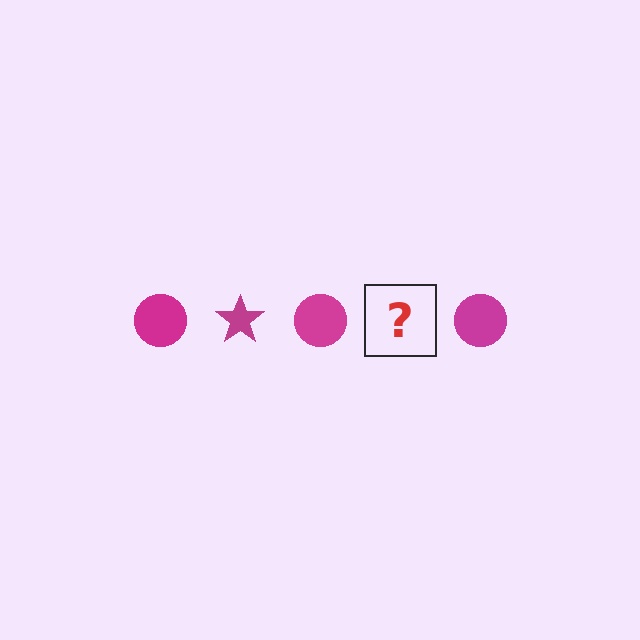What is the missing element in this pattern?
The missing element is a magenta star.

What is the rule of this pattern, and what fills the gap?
The rule is that the pattern cycles through circle, star shapes in magenta. The gap should be filled with a magenta star.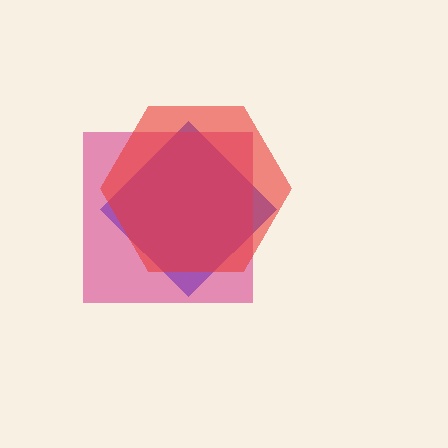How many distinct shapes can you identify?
There are 3 distinct shapes: a blue diamond, a magenta square, a red hexagon.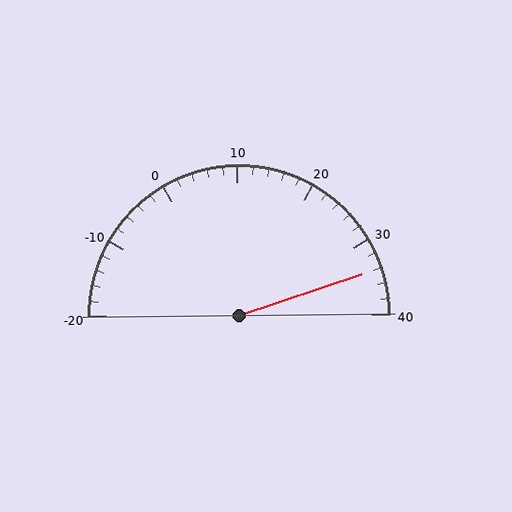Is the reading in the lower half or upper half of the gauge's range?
The reading is in the upper half of the range (-20 to 40).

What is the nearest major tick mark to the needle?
The nearest major tick mark is 30.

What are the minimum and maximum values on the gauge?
The gauge ranges from -20 to 40.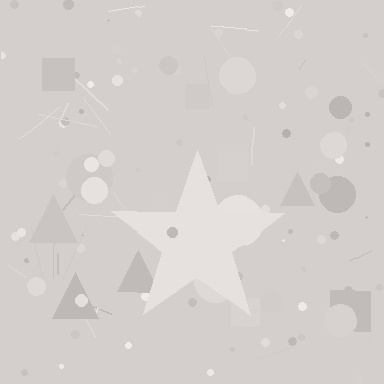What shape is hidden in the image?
A star is hidden in the image.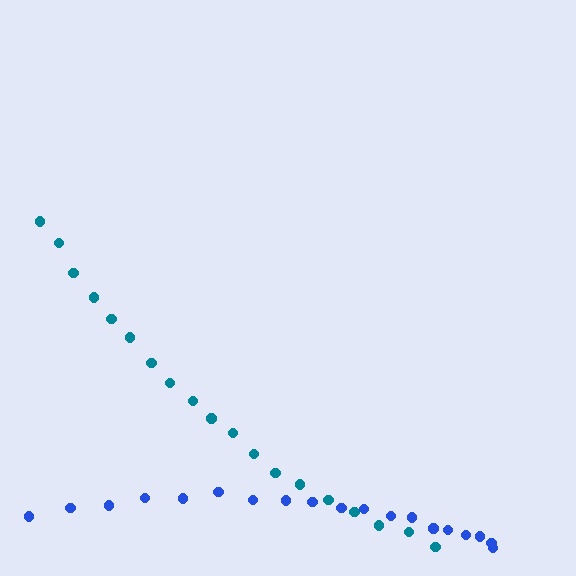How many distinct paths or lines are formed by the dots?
There are 2 distinct paths.